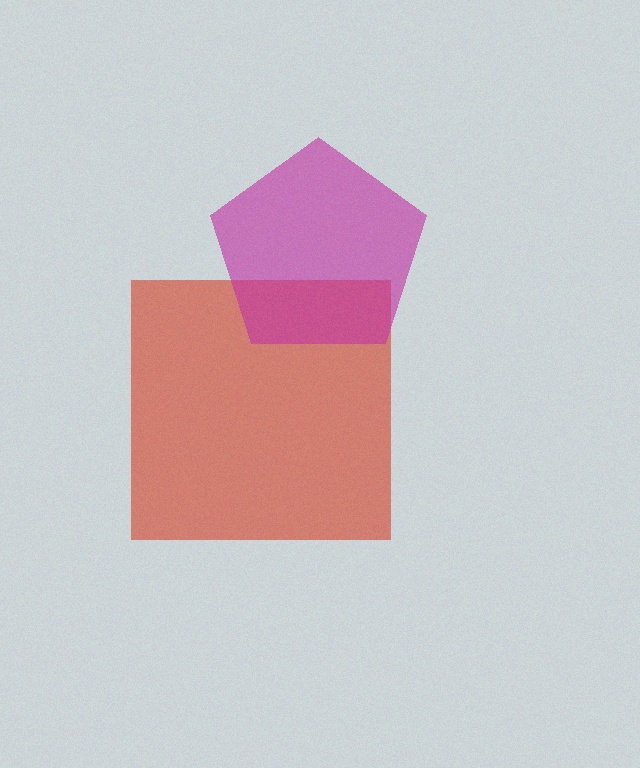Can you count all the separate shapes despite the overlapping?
Yes, there are 2 separate shapes.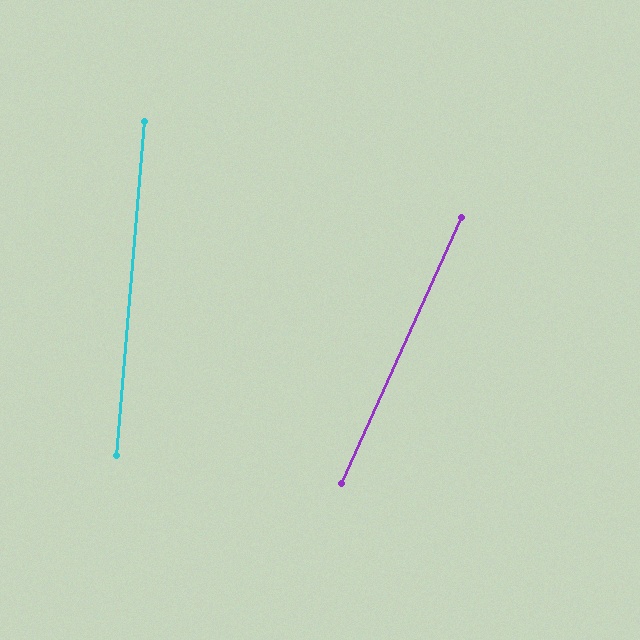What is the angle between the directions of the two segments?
Approximately 20 degrees.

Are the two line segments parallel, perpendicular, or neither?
Neither parallel nor perpendicular — they differ by about 20°.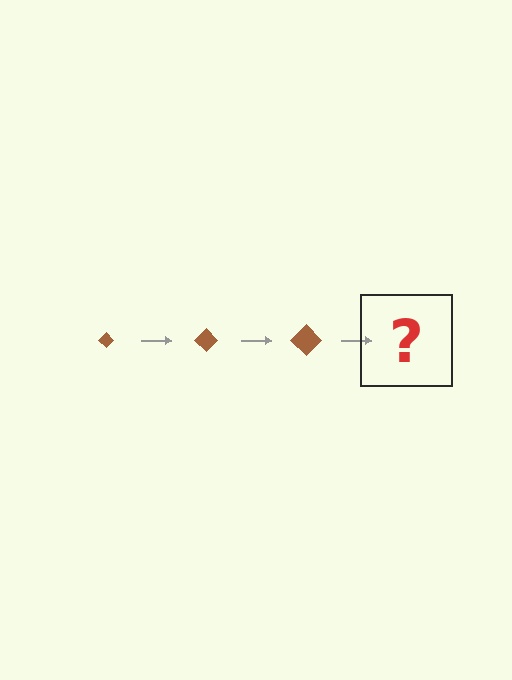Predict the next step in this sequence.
The next step is a brown diamond, larger than the previous one.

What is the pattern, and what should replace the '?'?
The pattern is that the diamond gets progressively larger each step. The '?' should be a brown diamond, larger than the previous one.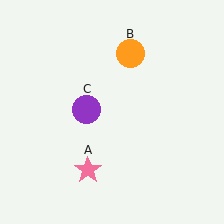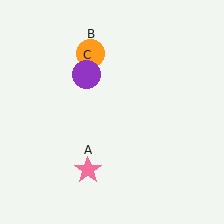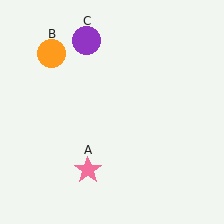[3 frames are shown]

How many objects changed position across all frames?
2 objects changed position: orange circle (object B), purple circle (object C).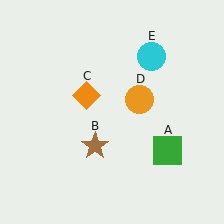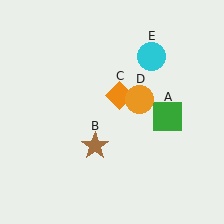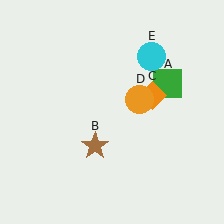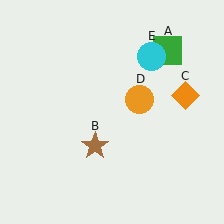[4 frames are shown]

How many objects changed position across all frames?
2 objects changed position: green square (object A), orange diamond (object C).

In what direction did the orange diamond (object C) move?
The orange diamond (object C) moved right.